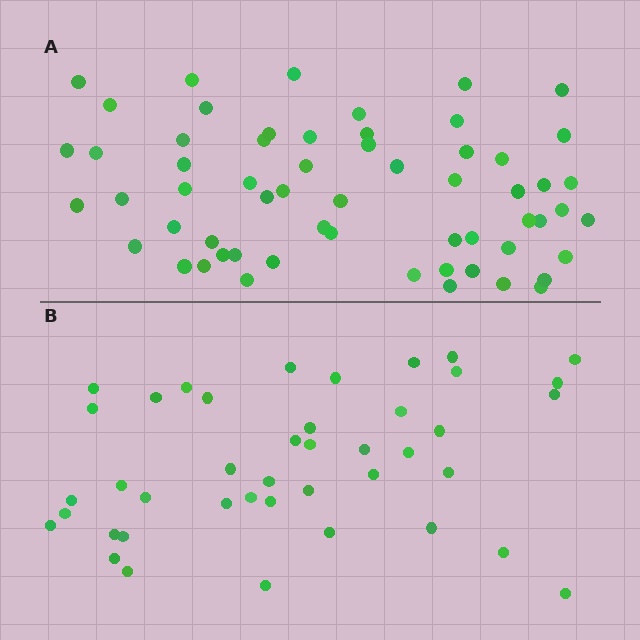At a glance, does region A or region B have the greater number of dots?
Region A (the top region) has more dots.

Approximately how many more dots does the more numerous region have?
Region A has approximately 20 more dots than region B.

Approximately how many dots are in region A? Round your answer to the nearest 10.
About 60 dots.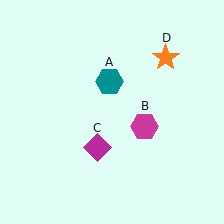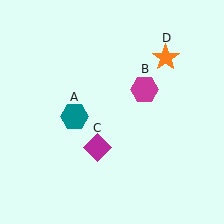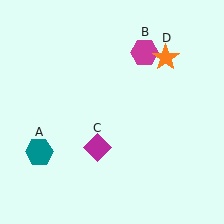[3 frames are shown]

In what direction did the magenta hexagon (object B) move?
The magenta hexagon (object B) moved up.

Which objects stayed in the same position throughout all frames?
Magenta diamond (object C) and orange star (object D) remained stationary.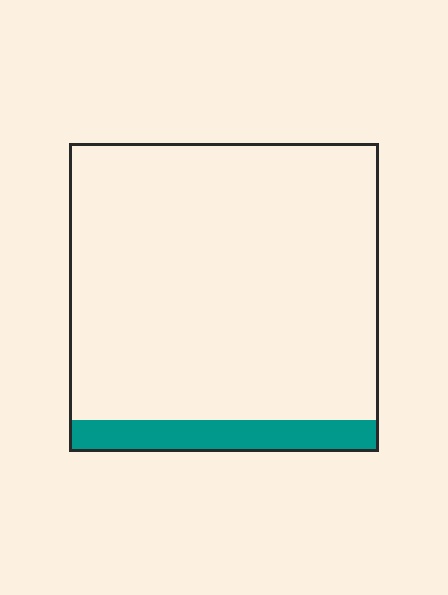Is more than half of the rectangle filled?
No.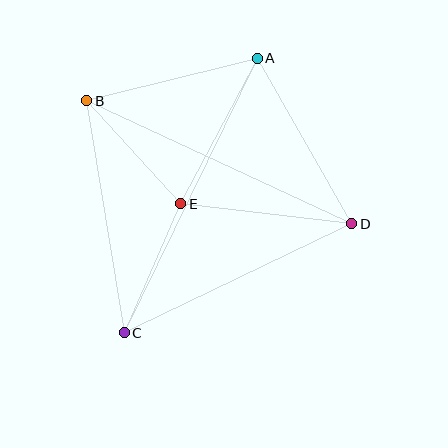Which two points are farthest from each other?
Points A and C are farthest from each other.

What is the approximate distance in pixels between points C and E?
The distance between C and E is approximately 141 pixels.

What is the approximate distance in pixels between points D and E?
The distance between D and E is approximately 172 pixels.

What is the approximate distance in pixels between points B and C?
The distance between B and C is approximately 235 pixels.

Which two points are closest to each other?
Points B and E are closest to each other.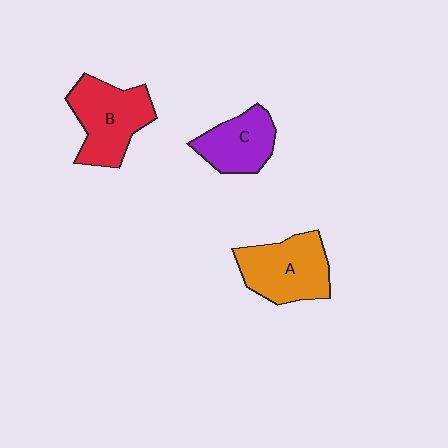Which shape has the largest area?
Shape B (red).